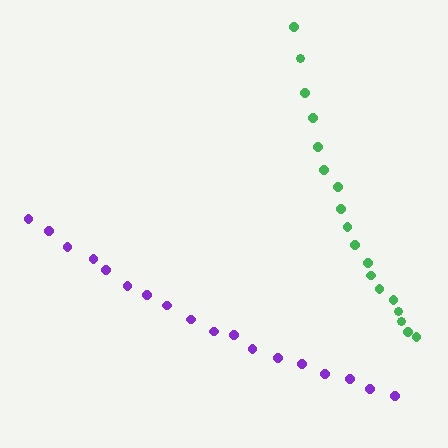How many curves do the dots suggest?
There are 2 distinct paths.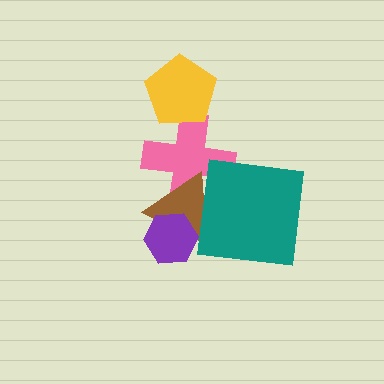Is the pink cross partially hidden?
Yes, it is partially covered by another shape.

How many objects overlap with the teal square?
2 objects overlap with the teal square.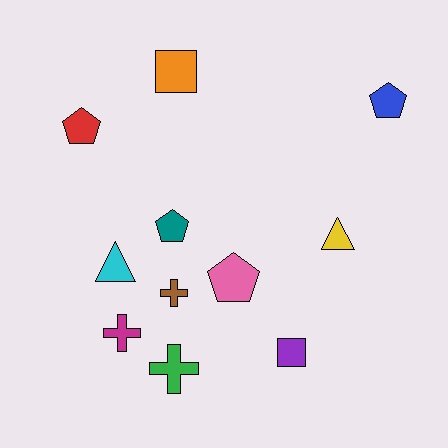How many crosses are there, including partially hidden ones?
There are 3 crosses.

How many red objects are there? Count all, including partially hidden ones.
There is 1 red object.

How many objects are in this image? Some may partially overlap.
There are 11 objects.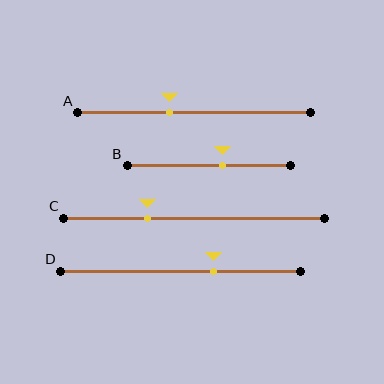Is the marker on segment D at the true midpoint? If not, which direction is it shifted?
No, the marker on segment D is shifted to the right by about 14% of the segment length.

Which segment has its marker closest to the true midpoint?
Segment B has its marker closest to the true midpoint.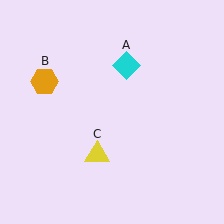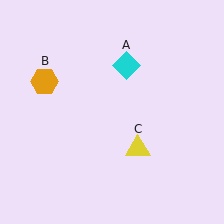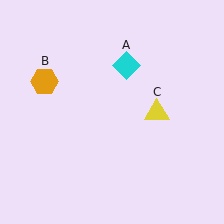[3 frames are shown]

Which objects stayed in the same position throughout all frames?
Cyan diamond (object A) and orange hexagon (object B) remained stationary.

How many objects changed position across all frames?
1 object changed position: yellow triangle (object C).